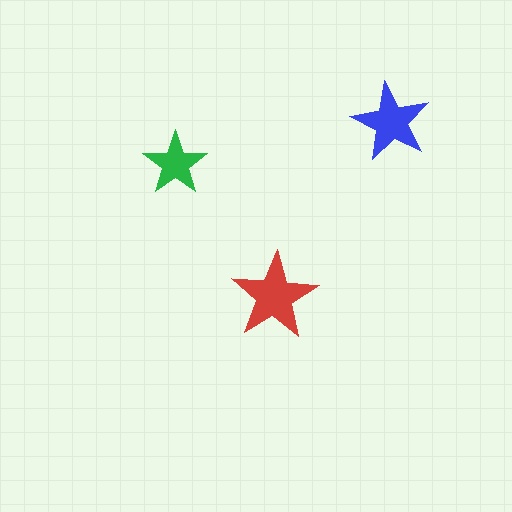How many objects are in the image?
There are 3 objects in the image.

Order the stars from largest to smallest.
the red one, the blue one, the green one.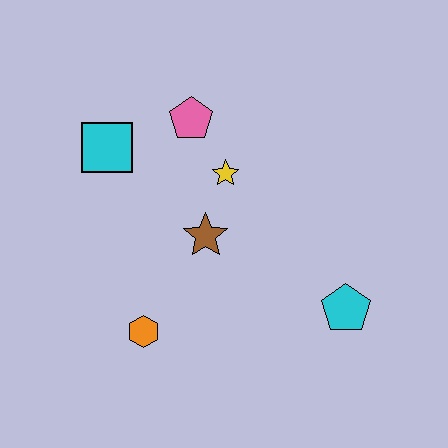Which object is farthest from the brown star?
The cyan pentagon is farthest from the brown star.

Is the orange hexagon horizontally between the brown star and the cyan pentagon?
No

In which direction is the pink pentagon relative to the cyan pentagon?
The pink pentagon is above the cyan pentagon.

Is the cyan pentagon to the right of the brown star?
Yes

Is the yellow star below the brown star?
No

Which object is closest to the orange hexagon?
The brown star is closest to the orange hexagon.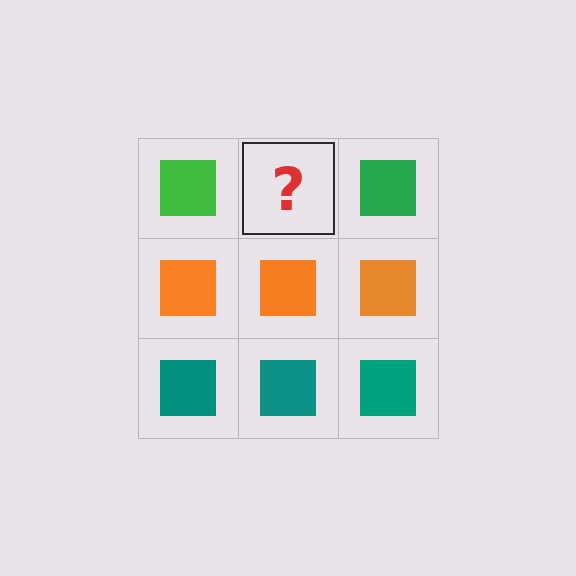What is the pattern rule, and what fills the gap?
The rule is that each row has a consistent color. The gap should be filled with a green square.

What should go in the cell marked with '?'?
The missing cell should contain a green square.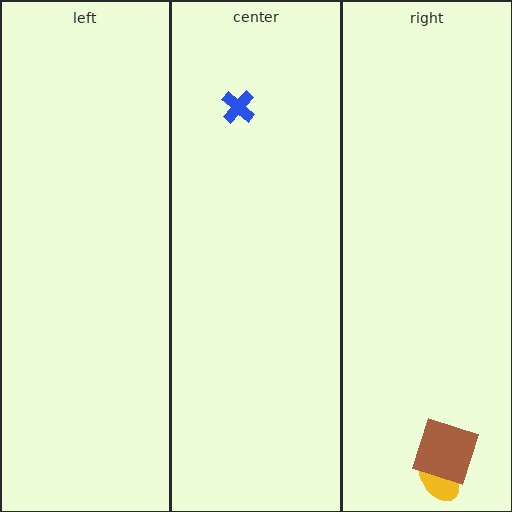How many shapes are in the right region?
2.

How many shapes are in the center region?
1.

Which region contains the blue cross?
The center region.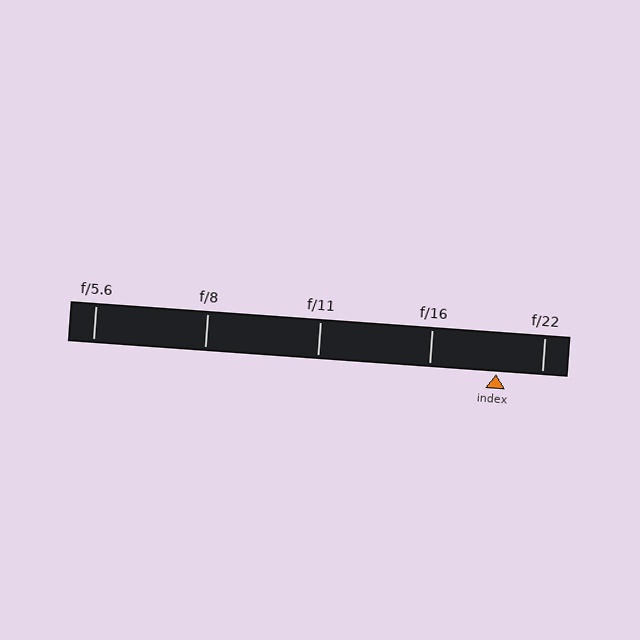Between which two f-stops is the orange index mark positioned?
The index mark is between f/16 and f/22.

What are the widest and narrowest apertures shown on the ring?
The widest aperture shown is f/5.6 and the narrowest is f/22.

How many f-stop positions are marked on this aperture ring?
There are 5 f-stop positions marked.